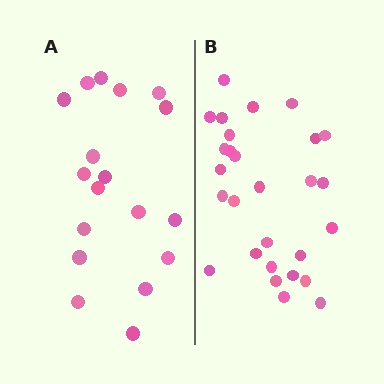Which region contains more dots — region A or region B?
Region B (the right region) has more dots.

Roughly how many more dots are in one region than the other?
Region B has roughly 10 or so more dots than region A.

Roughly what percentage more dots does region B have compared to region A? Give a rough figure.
About 55% more.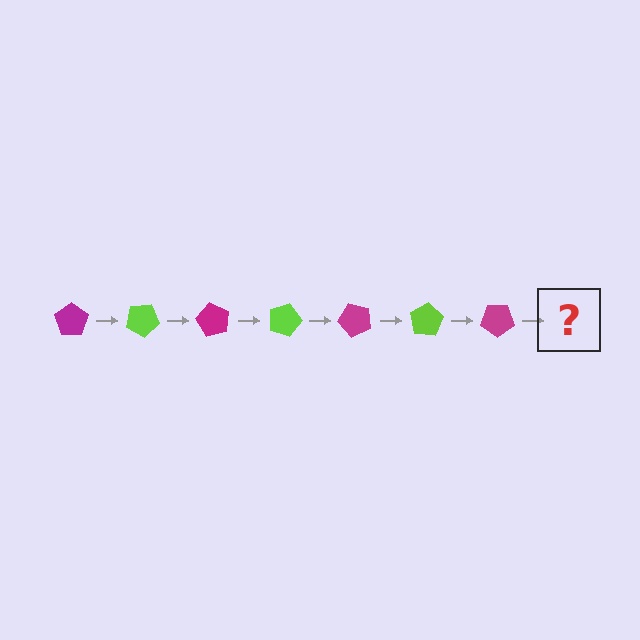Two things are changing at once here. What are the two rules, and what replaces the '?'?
The two rules are that it rotates 30 degrees each step and the color cycles through magenta and lime. The '?' should be a lime pentagon, rotated 210 degrees from the start.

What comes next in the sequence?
The next element should be a lime pentagon, rotated 210 degrees from the start.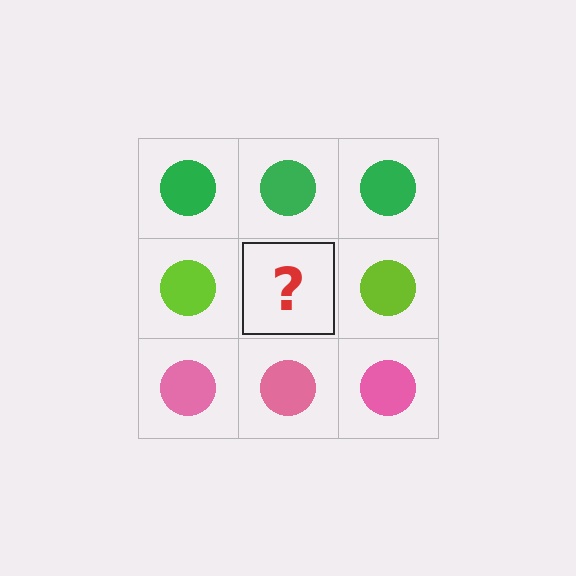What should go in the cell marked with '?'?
The missing cell should contain a lime circle.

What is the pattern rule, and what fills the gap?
The rule is that each row has a consistent color. The gap should be filled with a lime circle.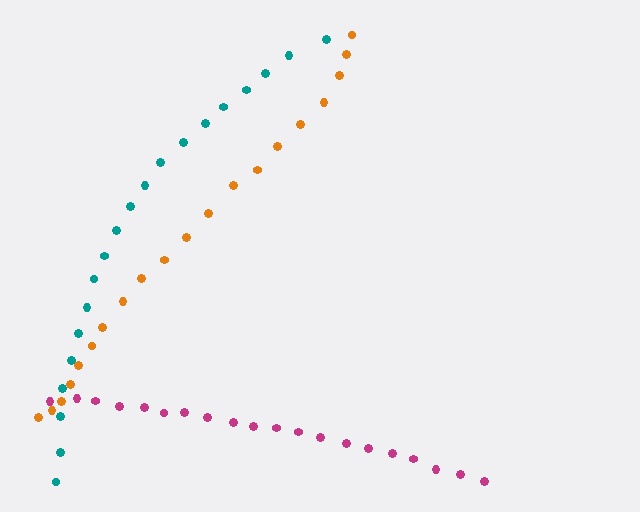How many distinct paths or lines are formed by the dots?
There are 3 distinct paths.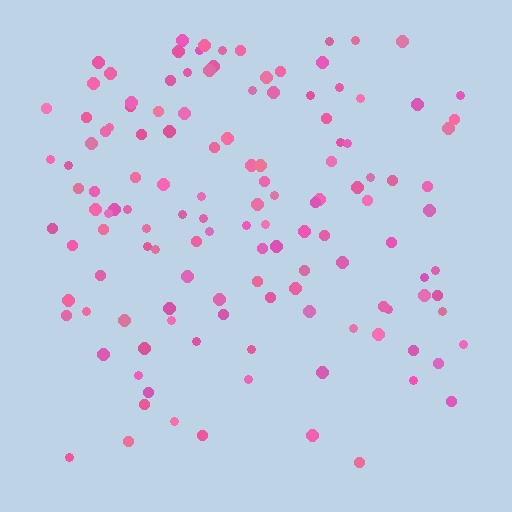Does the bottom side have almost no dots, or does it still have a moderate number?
Still a moderate number, just noticeably fewer than the top.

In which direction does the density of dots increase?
From bottom to top, with the top side densest.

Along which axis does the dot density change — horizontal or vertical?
Vertical.